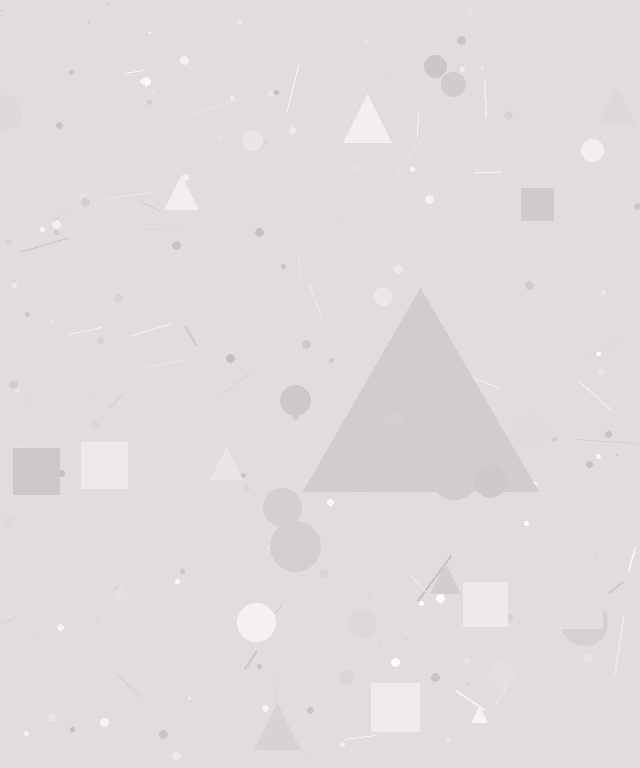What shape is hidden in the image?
A triangle is hidden in the image.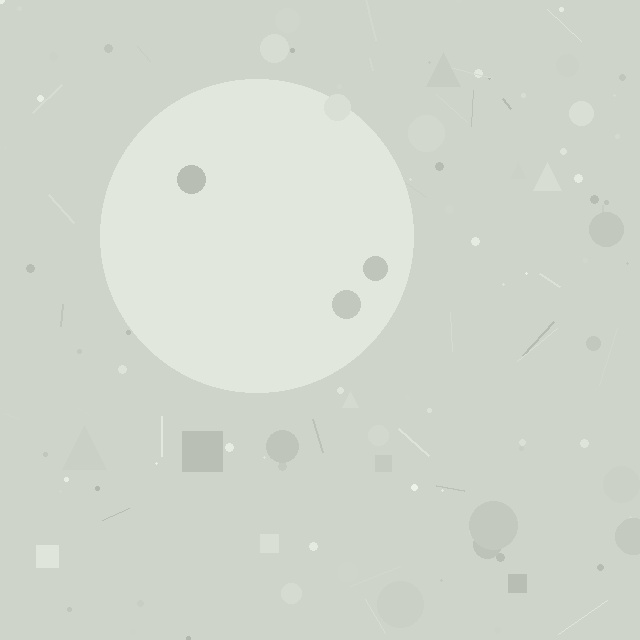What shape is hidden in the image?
A circle is hidden in the image.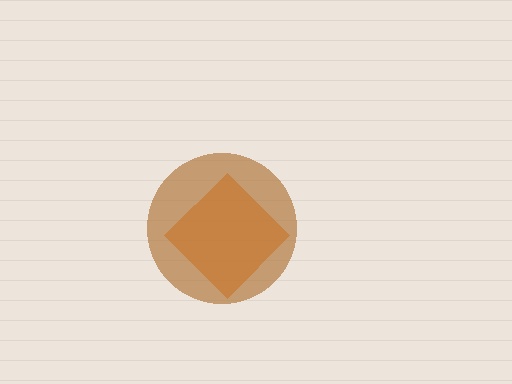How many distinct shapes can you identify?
There are 2 distinct shapes: an orange diamond, a brown circle.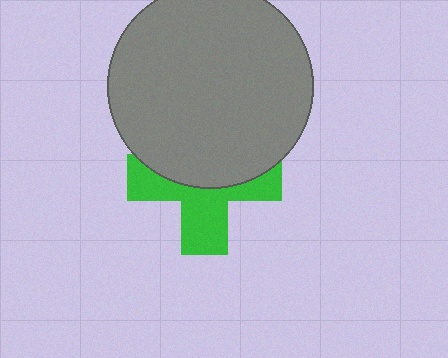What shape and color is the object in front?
The object in front is a gray circle.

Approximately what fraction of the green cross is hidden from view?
Roughly 51% of the green cross is hidden behind the gray circle.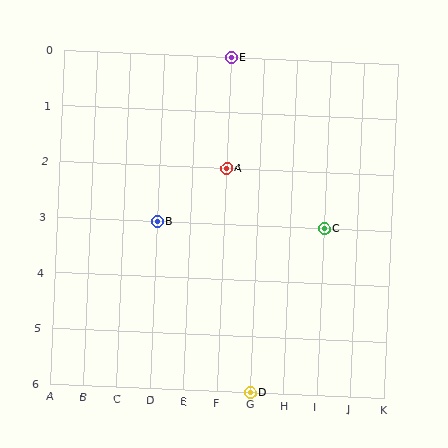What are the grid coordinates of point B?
Point B is at grid coordinates (D, 3).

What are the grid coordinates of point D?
Point D is at grid coordinates (G, 6).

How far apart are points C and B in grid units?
Points C and B are 5 columns apart.